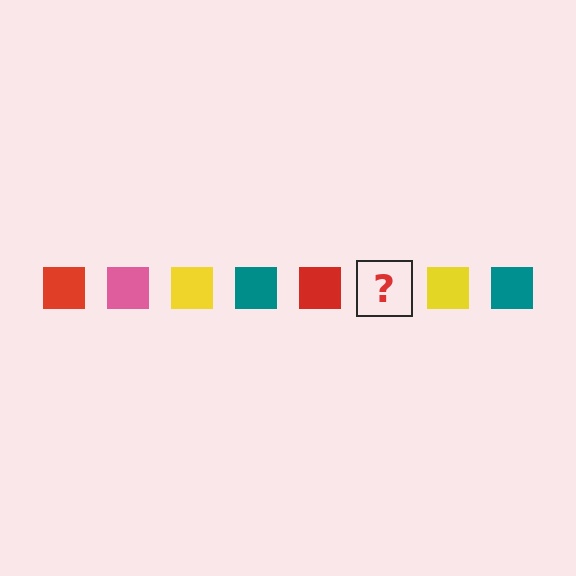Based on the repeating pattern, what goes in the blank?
The blank should be a pink square.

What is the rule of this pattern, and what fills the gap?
The rule is that the pattern cycles through red, pink, yellow, teal squares. The gap should be filled with a pink square.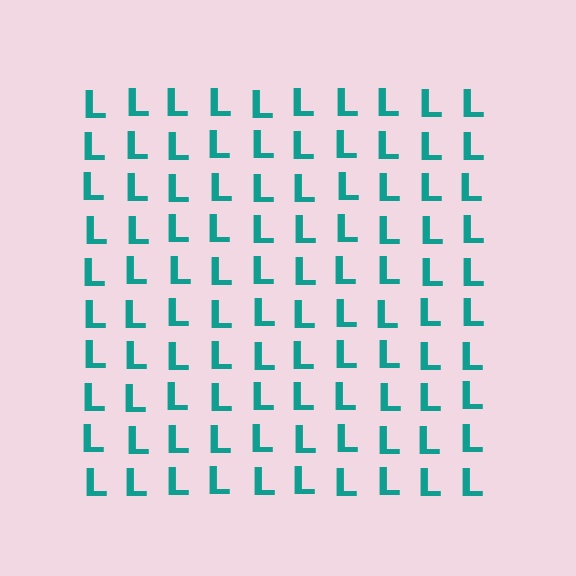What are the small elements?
The small elements are letter L's.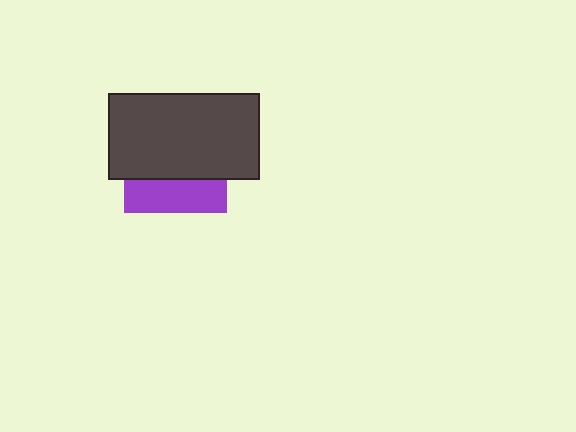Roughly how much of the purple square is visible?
A small part of it is visible (roughly 33%).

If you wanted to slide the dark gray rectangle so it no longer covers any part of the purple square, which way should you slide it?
Slide it up — that is the most direct way to separate the two shapes.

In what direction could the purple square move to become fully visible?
The purple square could move down. That would shift it out from behind the dark gray rectangle entirely.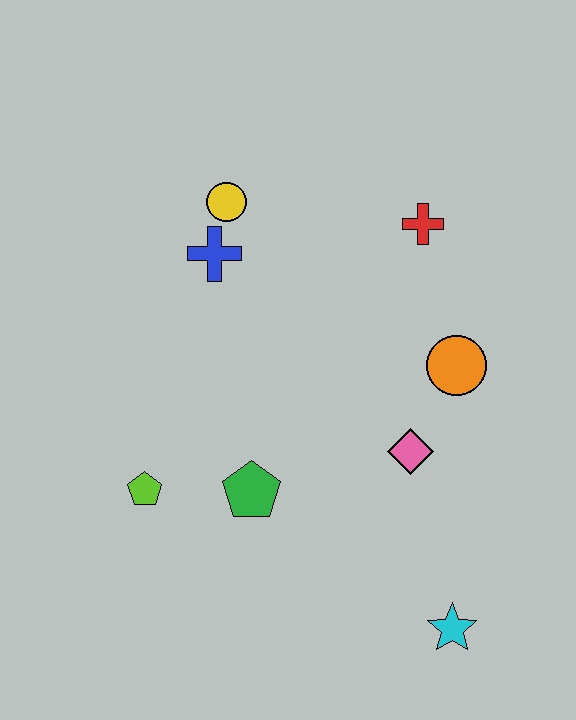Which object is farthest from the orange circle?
The lime pentagon is farthest from the orange circle.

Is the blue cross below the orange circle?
No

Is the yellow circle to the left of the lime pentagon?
No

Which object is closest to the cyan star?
The pink diamond is closest to the cyan star.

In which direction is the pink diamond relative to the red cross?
The pink diamond is below the red cross.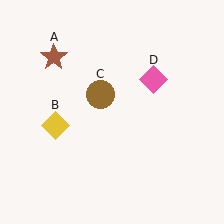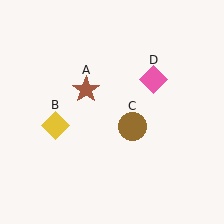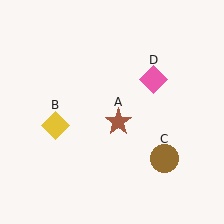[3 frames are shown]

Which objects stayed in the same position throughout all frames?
Yellow diamond (object B) and pink diamond (object D) remained stationary.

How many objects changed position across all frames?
2 objects changed position: brown star (object A), brown circle (object C).